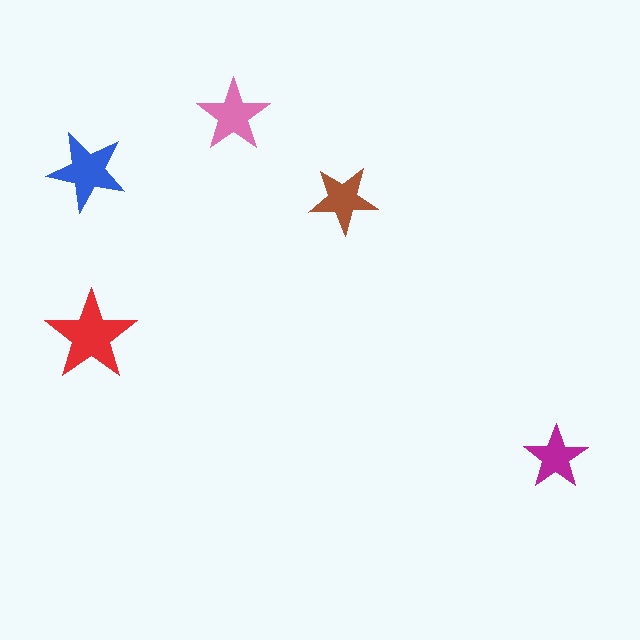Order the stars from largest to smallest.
the red one, the blue one, the pink one, the brown one, the magenta one.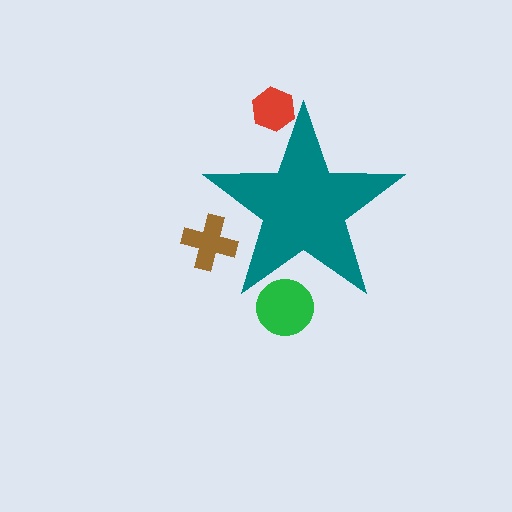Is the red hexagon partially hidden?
Yes, the red hexagon is partially hidden behind the teal star.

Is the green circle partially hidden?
Yes, the green circle is partially hidden behind the teal star.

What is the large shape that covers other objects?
A teal star.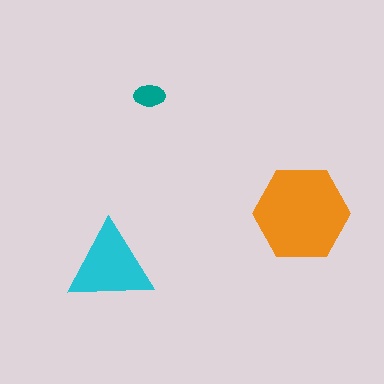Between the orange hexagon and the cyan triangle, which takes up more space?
The orange hexagon.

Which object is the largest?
The orange hexagon.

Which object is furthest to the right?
The orange hexagon is rightmost.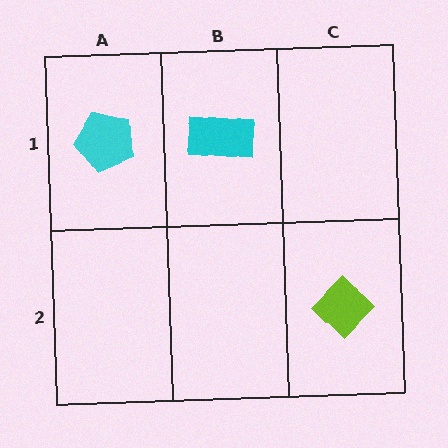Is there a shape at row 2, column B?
No, that cell is empty.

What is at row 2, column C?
A lime diamond.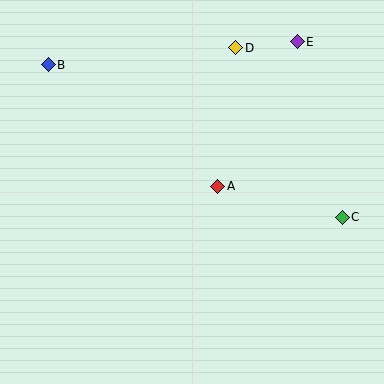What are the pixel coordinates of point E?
Point E is at (297, 42).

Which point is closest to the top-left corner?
Point B is closest to the top-left corner.